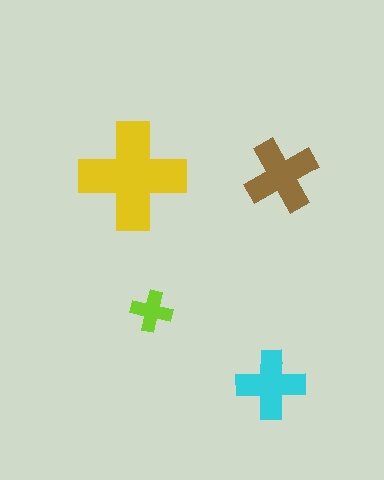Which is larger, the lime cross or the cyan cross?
The cyan one.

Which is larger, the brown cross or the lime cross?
The brown one.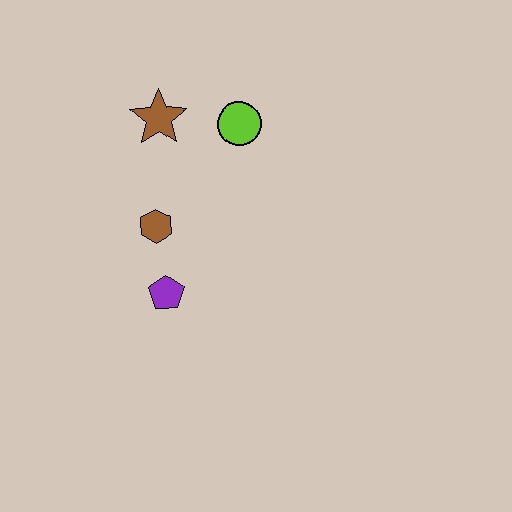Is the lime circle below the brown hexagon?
No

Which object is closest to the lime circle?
The brown star is closest to the lime circle.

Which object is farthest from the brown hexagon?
The lime circle is farthest from the brown hexagon.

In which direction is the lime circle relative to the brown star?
The lime circle is to the right of the brown star.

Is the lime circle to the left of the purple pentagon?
No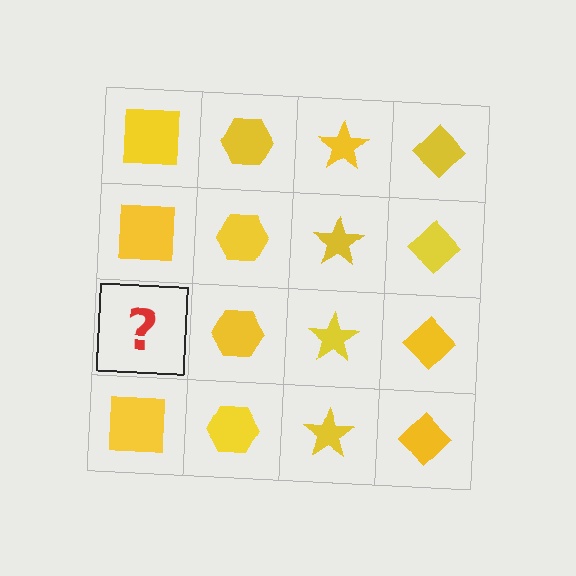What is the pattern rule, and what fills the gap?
The rule is that each column has a consistent shape. The gap should be filled with a yellow square.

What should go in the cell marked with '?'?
The missing cell should contain a yellow square.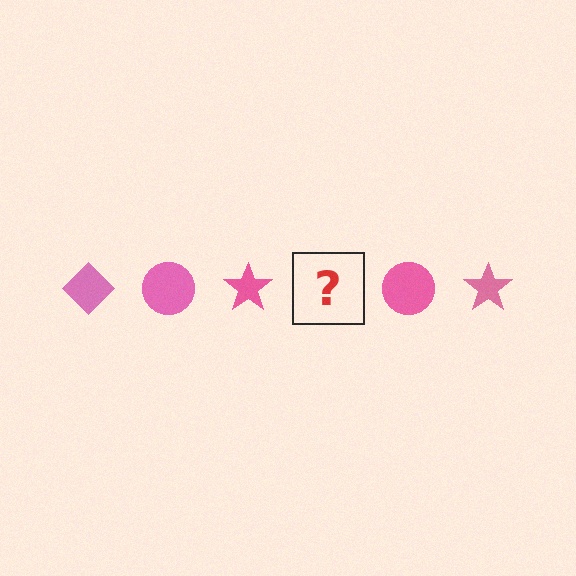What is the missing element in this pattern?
The missing element is a pink diamond.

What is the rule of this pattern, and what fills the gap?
The rule is that the pattern cycles through diamond, circle, star shapes in pink. The gap should be filled with a pink diamond.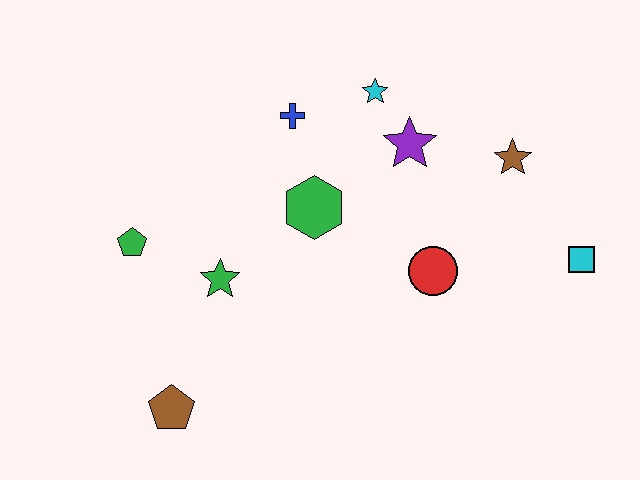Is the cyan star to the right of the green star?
Yes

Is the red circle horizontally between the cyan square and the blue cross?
Yes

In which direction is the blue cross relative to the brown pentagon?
The blue cross is above the brown pentagon.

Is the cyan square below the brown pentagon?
No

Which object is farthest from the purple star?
The brown pentagon is farthest from the purple star.